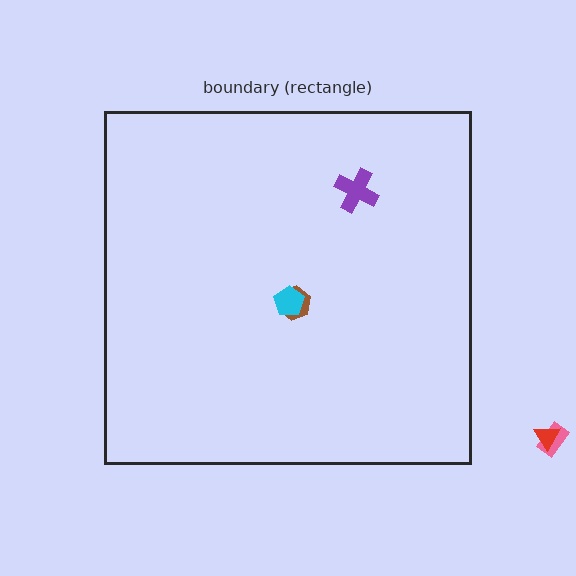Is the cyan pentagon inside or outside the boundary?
Inside.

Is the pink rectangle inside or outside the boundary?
Outside.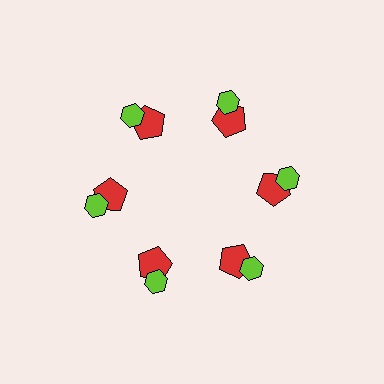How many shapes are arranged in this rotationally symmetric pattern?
There are 12 shapes, arranged in 6 groups of 2.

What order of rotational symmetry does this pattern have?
This pattern has 6-fold rotational symmetry.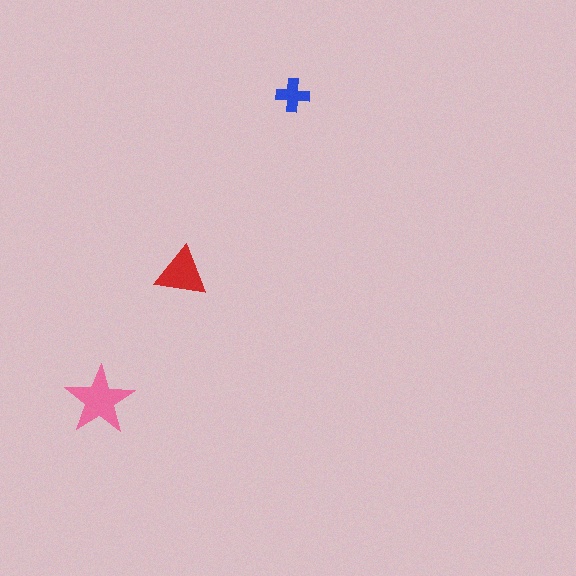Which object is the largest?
The pink star.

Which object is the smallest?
The blue cross.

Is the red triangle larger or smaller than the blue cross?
Larger.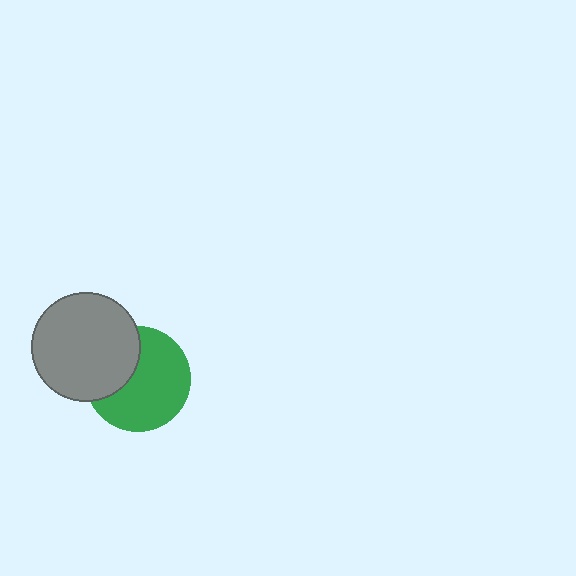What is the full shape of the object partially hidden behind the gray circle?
The partially hidden object is a green circle.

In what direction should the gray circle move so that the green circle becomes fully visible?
The gray circle should move left. That is the shortest direction to clear the overlap and leave the green circle fully visible.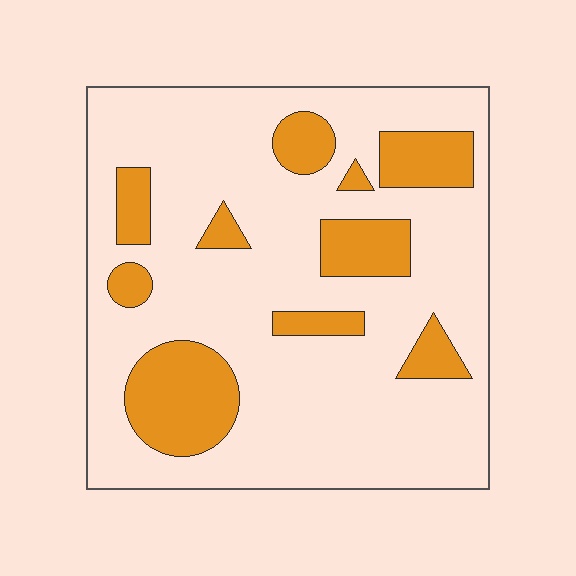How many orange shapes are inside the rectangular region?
10.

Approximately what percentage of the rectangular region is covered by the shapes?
Approximately 20%.